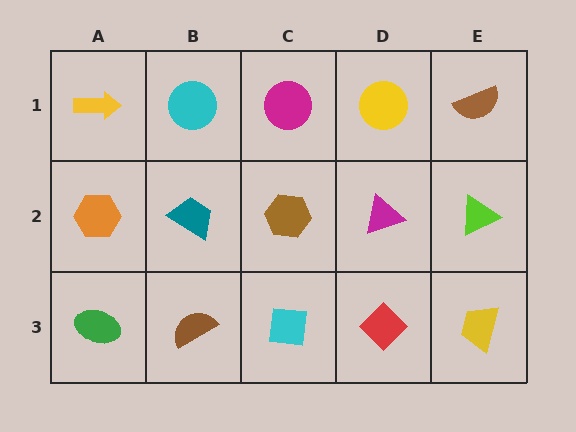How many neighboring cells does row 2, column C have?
4.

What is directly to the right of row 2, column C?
A magenta triangle.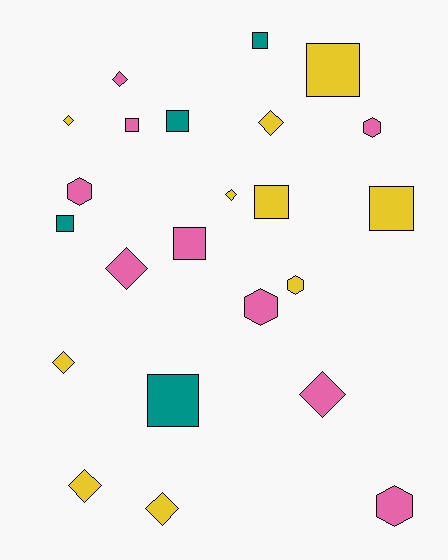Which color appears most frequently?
Yellow, with 10 objects.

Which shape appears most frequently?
Square, with 9 objects.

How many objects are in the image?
There are 23 objects.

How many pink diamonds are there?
There are 3 pink diamonds.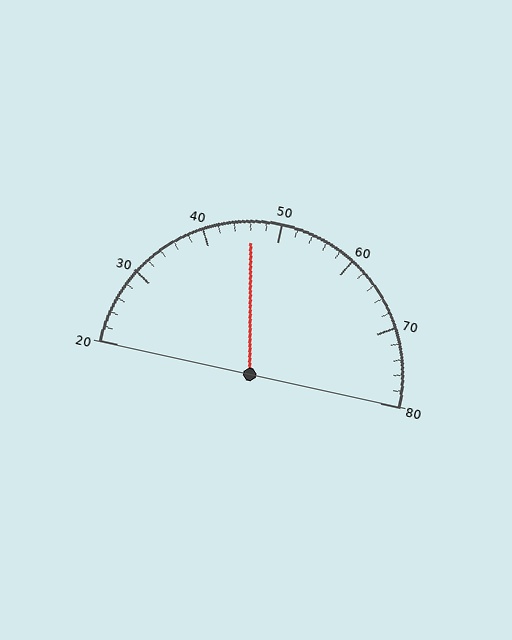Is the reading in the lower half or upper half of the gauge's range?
The reading is in the lower half of the range (20 to 80).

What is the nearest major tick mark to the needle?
The nearest major tick mark is 50.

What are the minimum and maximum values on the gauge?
The gauge ranges from 20 to 80.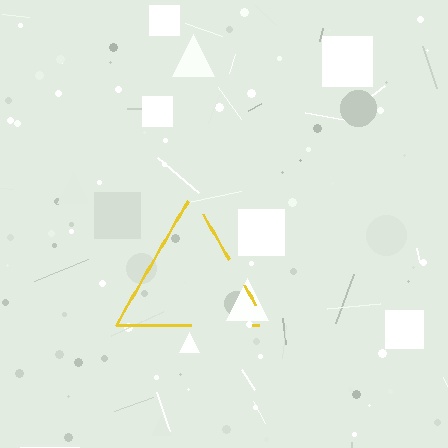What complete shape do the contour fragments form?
The contour fragments form a triangle.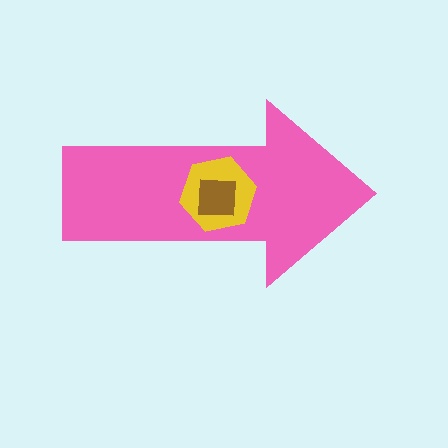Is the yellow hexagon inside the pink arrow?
Yes.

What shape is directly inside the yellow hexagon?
The brown square.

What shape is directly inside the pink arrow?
The yellow hexagon.